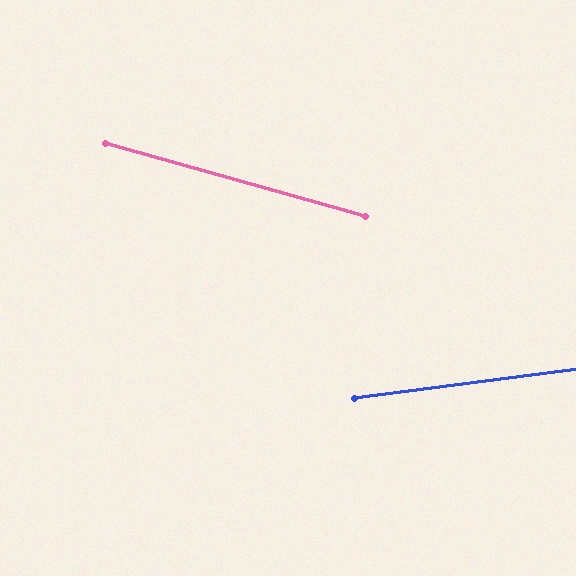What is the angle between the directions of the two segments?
Approximately 23 degrees.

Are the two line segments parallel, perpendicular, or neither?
Neither parallel nor perpendicular — they differ by about 23°.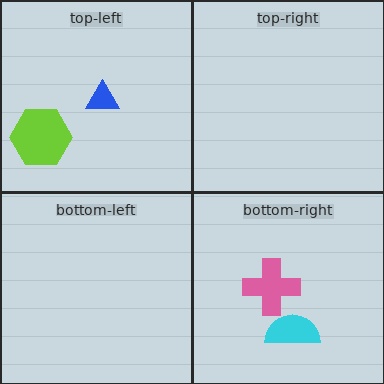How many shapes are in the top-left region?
2.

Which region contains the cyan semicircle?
The bottom-right region.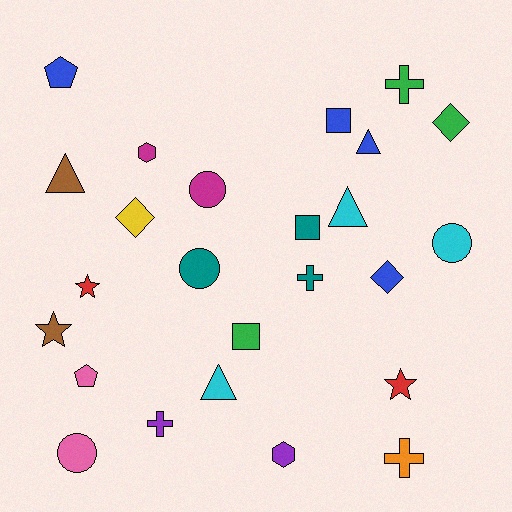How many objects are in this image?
There are 25 objects.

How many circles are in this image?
There are 4 circles.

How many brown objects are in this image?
There are 2 brown objects.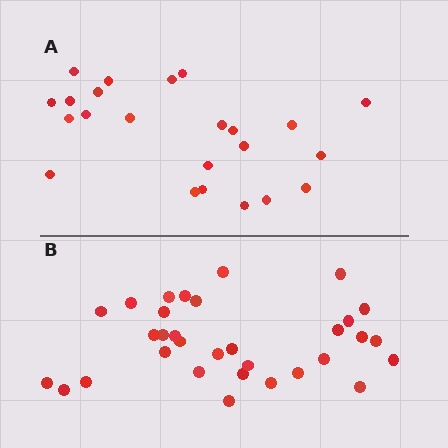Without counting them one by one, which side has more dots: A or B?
Region B (the bottom region) has more dots.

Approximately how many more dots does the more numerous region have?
Region B has roughly 8 or so more dots than region A.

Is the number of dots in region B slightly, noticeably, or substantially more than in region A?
Region B has noticeably more, but not dramatically so. The ratio is roughly 1.4 to 1.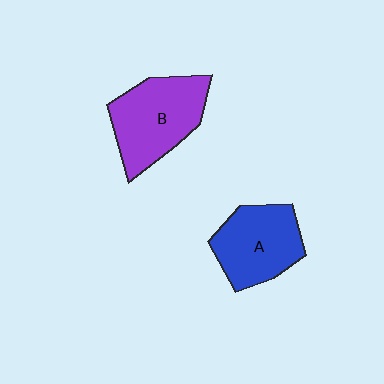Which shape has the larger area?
Shape B (purple).